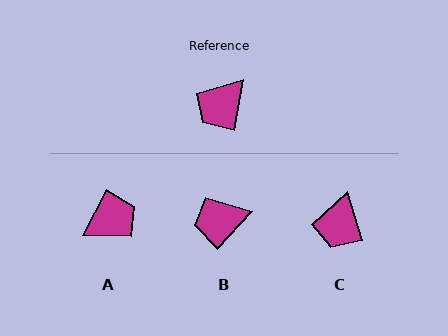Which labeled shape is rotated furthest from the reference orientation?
A, about 162 degrees away.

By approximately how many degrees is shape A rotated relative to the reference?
Approximately 162 degrees counter-clockwise.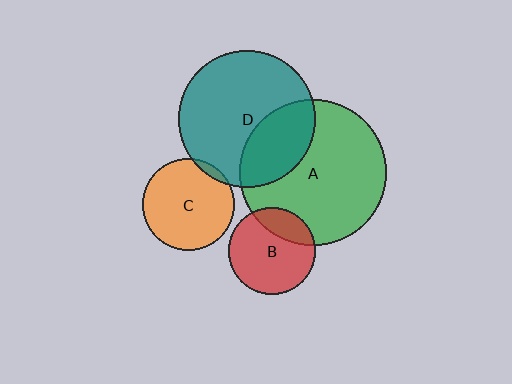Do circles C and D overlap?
Yes.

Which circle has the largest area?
Circle A (green).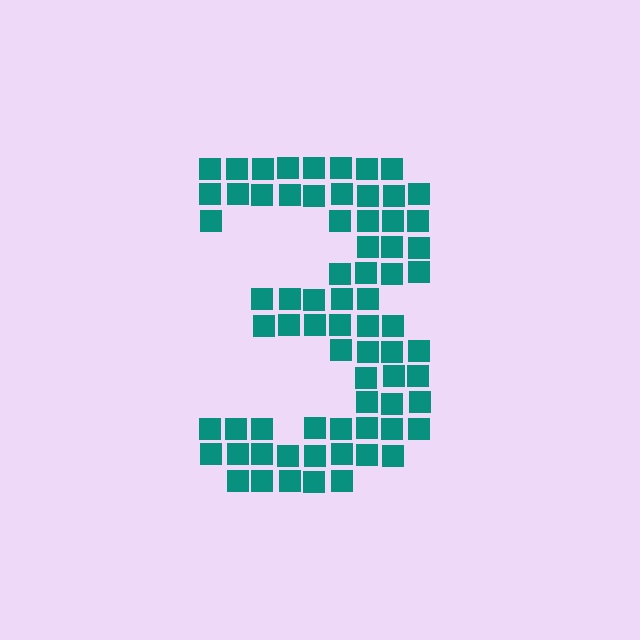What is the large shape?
The large shape is the digit 3.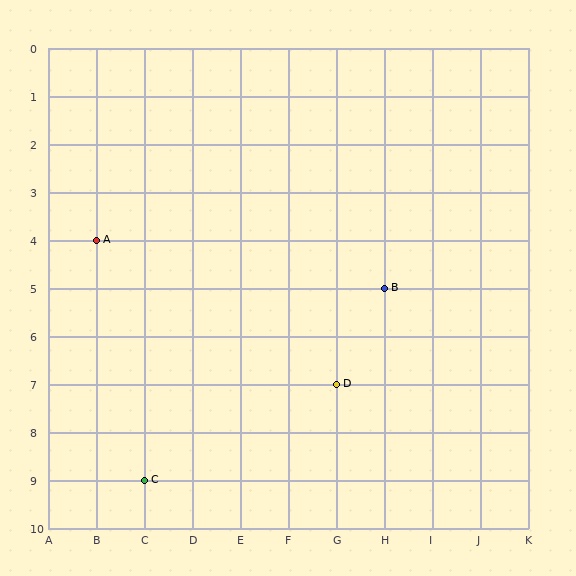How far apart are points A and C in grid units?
Points A and C are 1 column and 5 rows apart (about 5.1 grid units diagonally).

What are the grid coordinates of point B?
Point B is at grid coordinates (H, 5).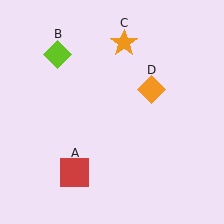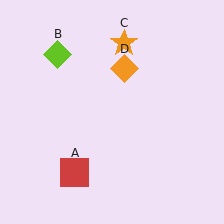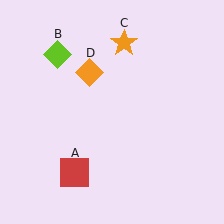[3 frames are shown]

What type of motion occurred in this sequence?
The orange diamond (object D) rotated counterclockwise around the center of the scene.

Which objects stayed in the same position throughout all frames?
Red square (object A) and lime diamond (object B) and orange star (object C) remained stationary.